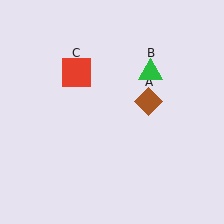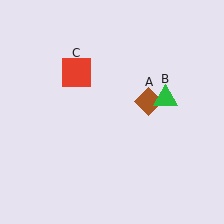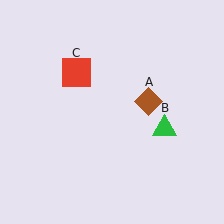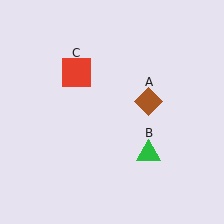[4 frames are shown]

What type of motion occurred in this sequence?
The green triangle (object B) rotated clockwise around the center of the scene.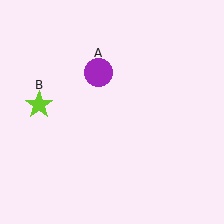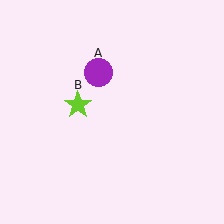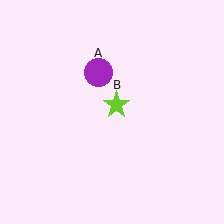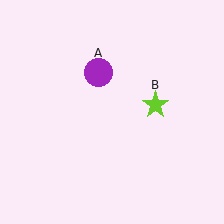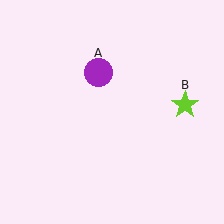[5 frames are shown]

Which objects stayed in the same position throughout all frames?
Purple circle (object A) remained stationary.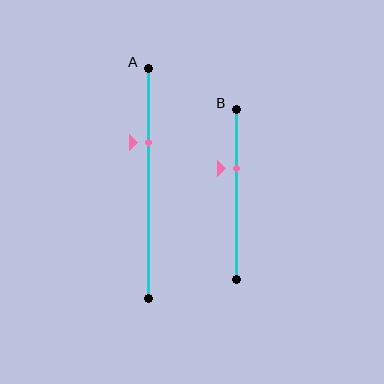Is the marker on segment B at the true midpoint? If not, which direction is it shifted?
No, the marker on segment B is shifted upward by about 15% of the segment length.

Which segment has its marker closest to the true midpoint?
Segment B has its marker closest to the true midpoint.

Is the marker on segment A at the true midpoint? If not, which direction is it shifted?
No, the marker on segment A is shifted upward by about 18% of the segment length.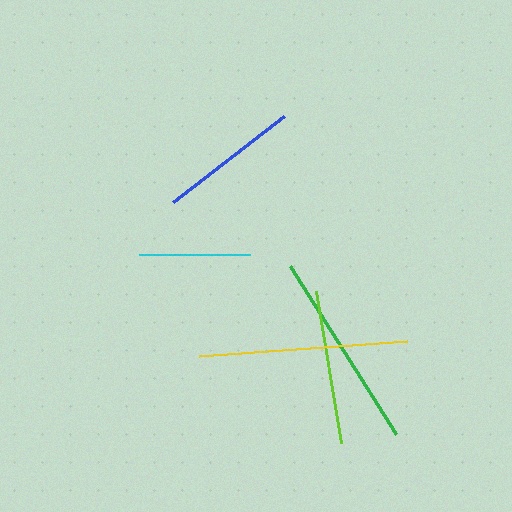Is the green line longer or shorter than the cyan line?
The green line is longer than the cyan line.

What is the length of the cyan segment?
The cyan segment is approximately 111 pixels long.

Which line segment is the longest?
The yellow line is the longest at approximately 209 pixels.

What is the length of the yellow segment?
The yellow segment is approximately 209 pixels long.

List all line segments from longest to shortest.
From longest to shortest: yellow, green, lime, blue, cyan.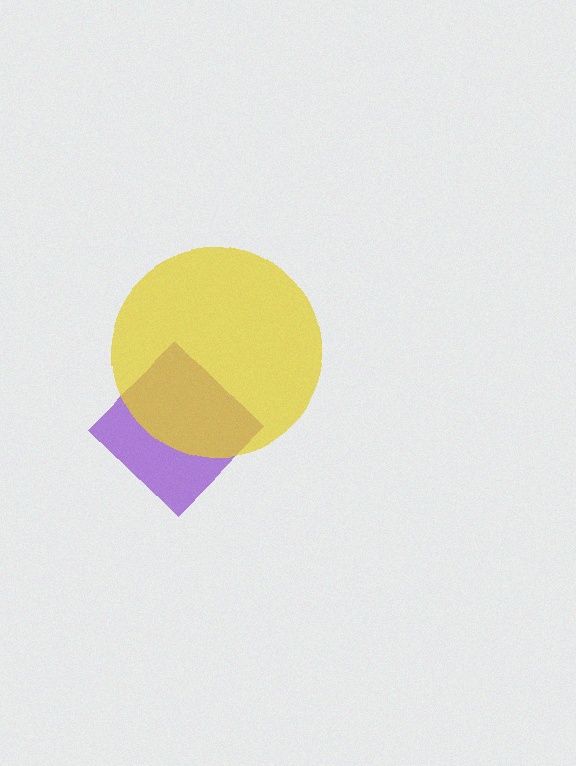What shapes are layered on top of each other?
The layered shapes are: a purple diamond, a yellow circle.